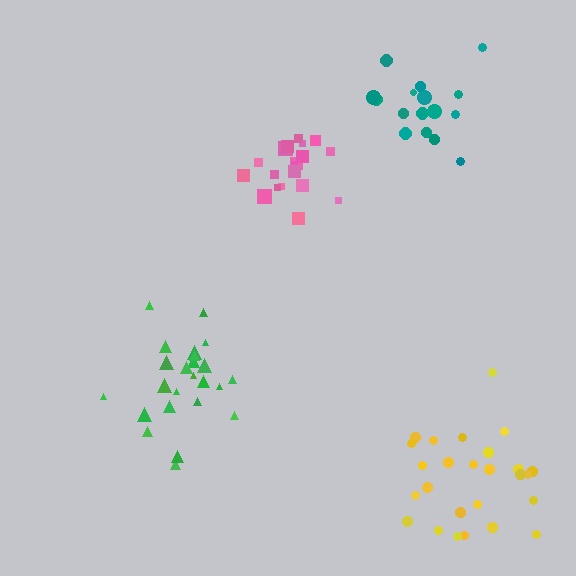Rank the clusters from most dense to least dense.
pink, teal, green, yellow.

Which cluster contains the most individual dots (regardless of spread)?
Yellow (26).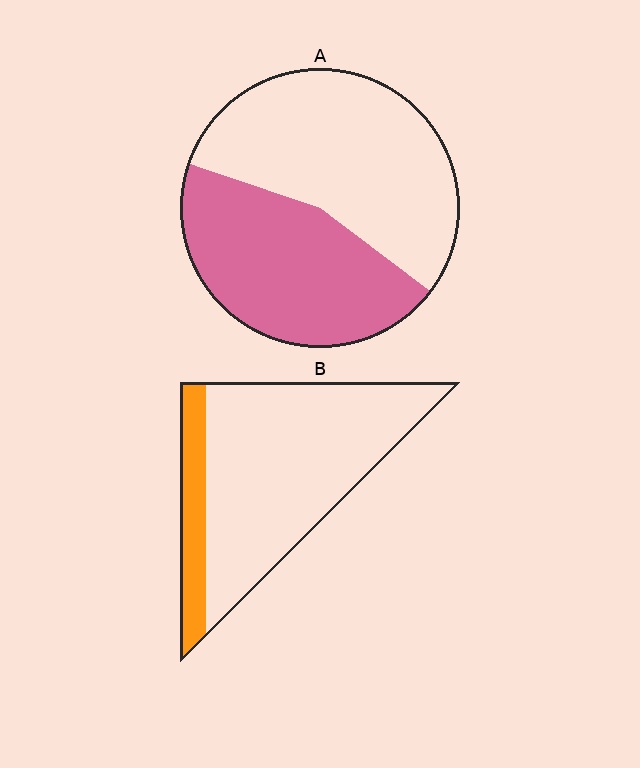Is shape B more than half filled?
No.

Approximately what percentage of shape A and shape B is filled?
A is approximately 45% and B is approximately 20%.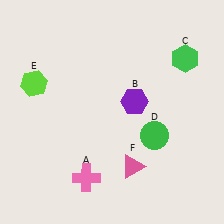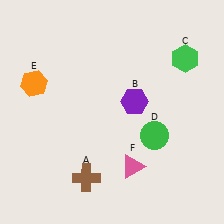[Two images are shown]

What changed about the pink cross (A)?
In Image 1, A is pink. In Image 2, it changed to brown.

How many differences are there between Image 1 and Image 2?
There are 2 differences between the two images.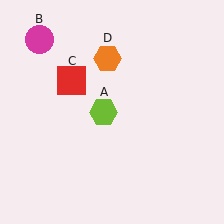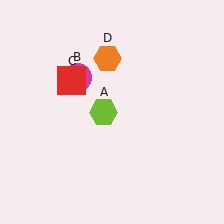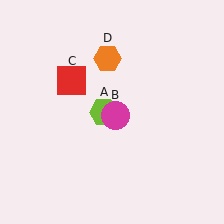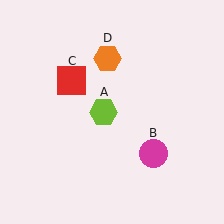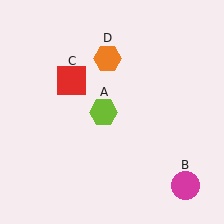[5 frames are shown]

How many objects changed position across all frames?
1 object changed position: magenta circle (object B).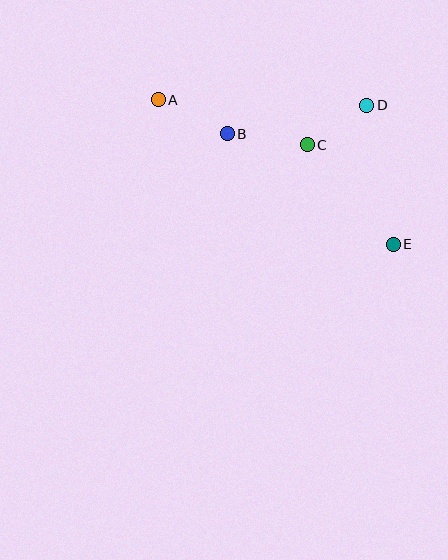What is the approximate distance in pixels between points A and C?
The distance between A and C is approximately 155 pixels.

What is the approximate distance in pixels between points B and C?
The distance between B and C is approximately 80 pixels.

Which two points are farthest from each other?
Points A and E are farthest from each other.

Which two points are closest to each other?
Points C and D are closest to each other.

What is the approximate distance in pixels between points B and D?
The distance between B and D is approximately 142 pixels.